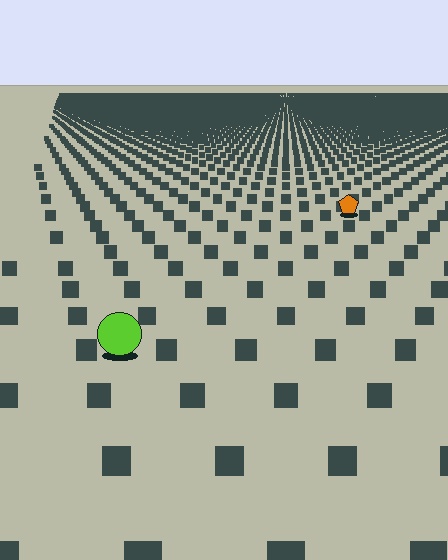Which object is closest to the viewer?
The lime circle is closest. The texture marks near it are larger and more spread out.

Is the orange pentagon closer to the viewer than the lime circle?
No. The lime circle is closer — you can tell from the texture gradient: the ground texture is coarser near it.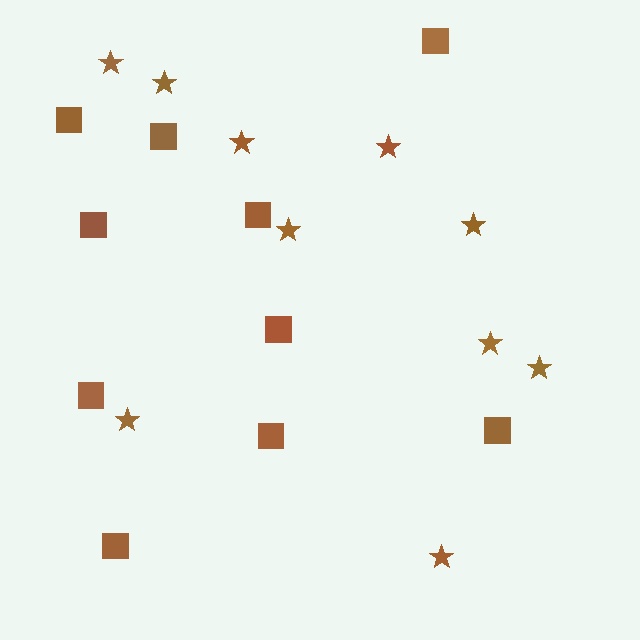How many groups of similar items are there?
There are 2 groups: one group of stars (10) and one group of squares (10).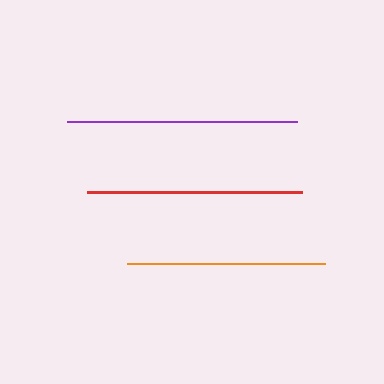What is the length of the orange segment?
The orange segment is approximately 198 pixels long.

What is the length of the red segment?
The red segment is approximately 215 pixels long.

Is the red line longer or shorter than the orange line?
The red line is longer than the orange line.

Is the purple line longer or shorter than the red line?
The purple line is longer than the red line.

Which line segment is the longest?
The purple line is the longest at approximately 230 pixels.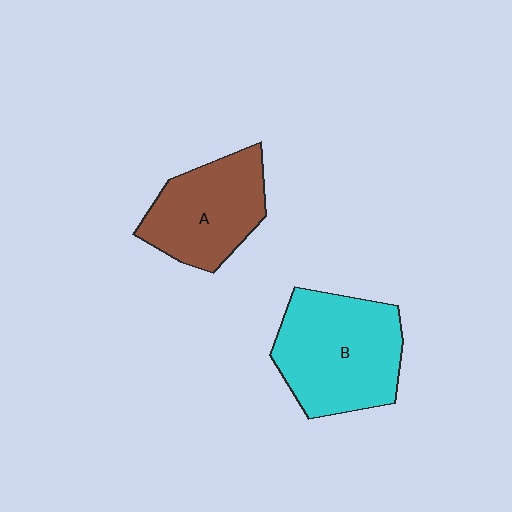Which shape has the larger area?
Shape B (cyan).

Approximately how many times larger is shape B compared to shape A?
Approximately 1.3 times.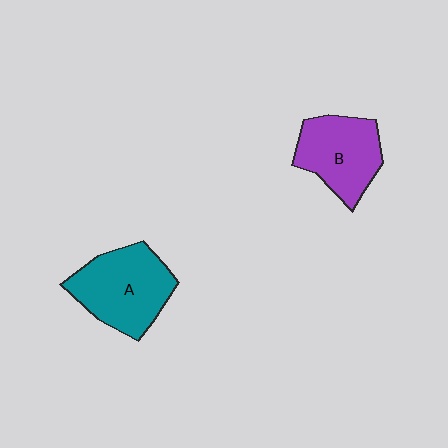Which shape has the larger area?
Shape A (teal).